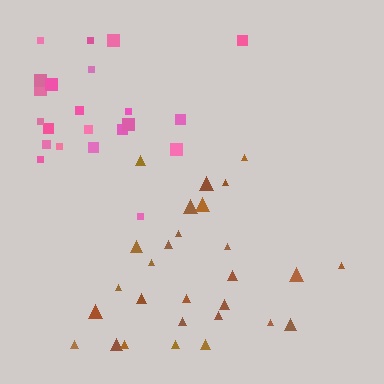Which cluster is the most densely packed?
Brown.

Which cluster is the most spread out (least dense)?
Pink.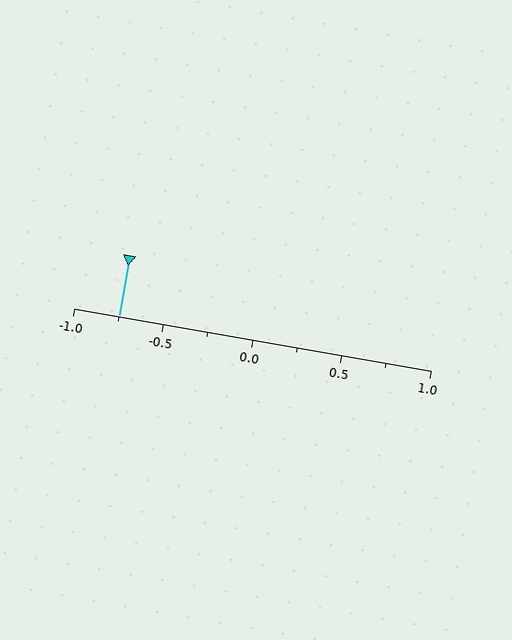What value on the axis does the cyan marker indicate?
The marker indicates approximately -0.75.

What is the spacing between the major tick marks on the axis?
The major ticks are spaced 0.5 apart.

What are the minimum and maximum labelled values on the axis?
The axis runs from -1.0 to 1.0.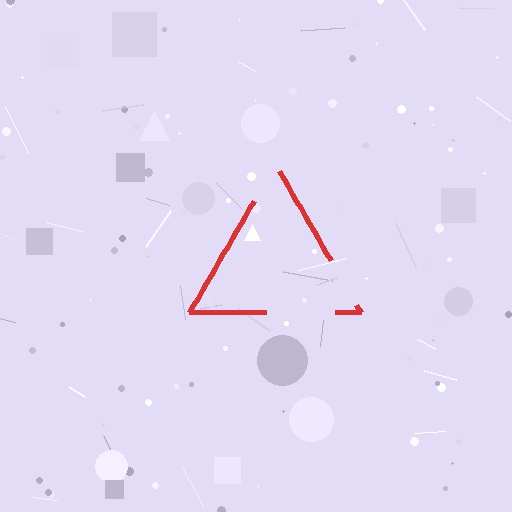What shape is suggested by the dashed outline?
The dashed outline suggests a triangle.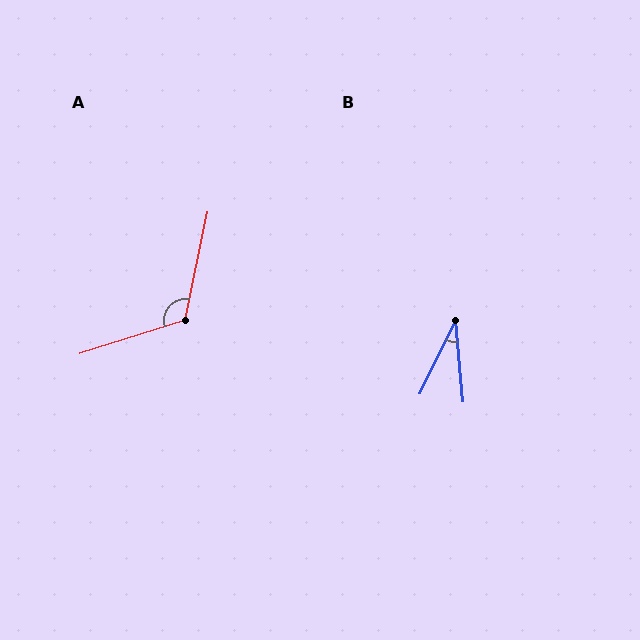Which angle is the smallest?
B, at approximately 31 degrees.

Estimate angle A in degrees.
Approximately 119 degrees.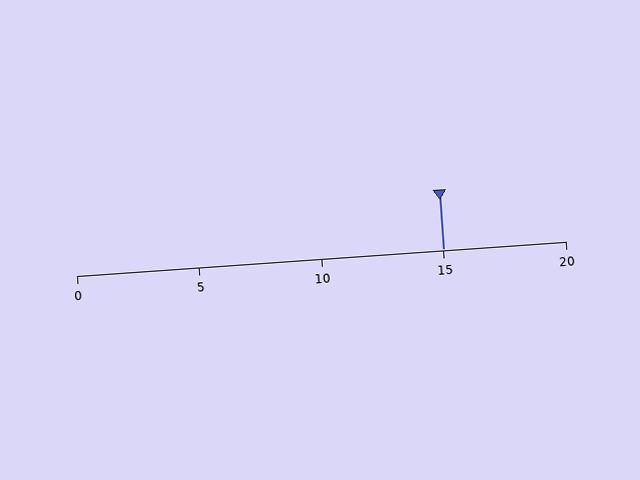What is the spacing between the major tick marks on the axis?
The major ticks are spaced 5 apart.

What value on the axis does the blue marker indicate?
The marker indicates approximately 15.